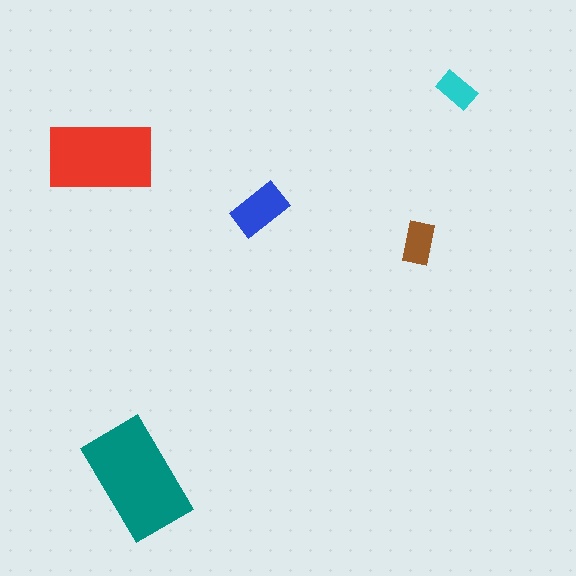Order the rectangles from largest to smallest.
the teal one, the red one, the blue one, the brown one, the cyan one.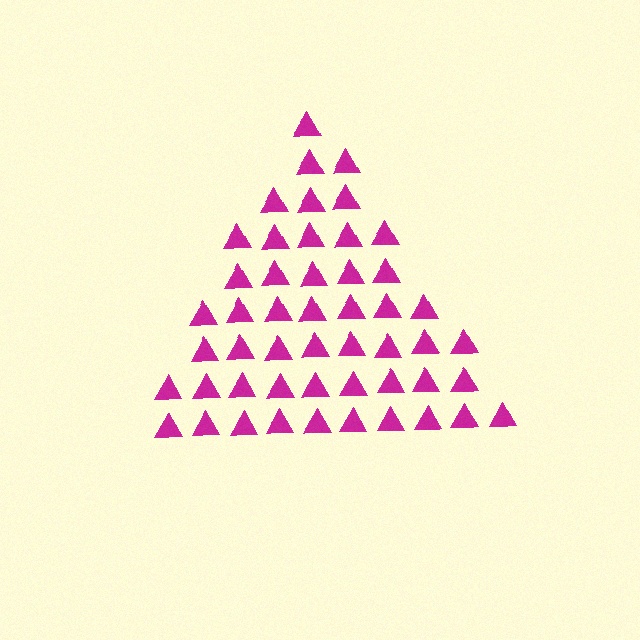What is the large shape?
The large shape is a triangle.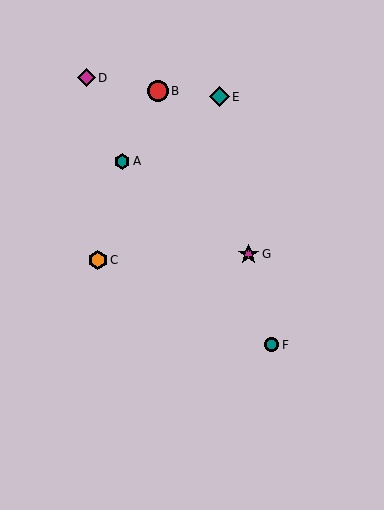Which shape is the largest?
The red circle (labeled B) is the largest.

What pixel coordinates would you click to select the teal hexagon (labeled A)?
Click at (122, 161) to select the teal hexagon A.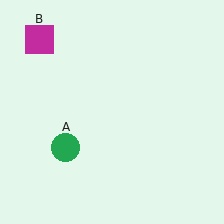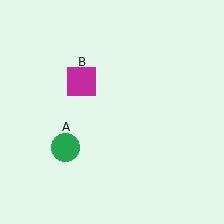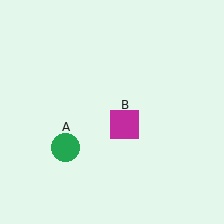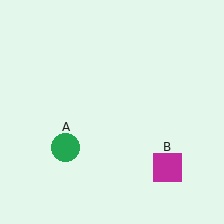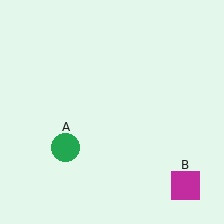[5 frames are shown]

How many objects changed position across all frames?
1 object changed position: magenta square (object B).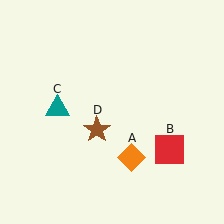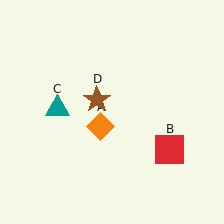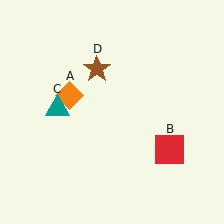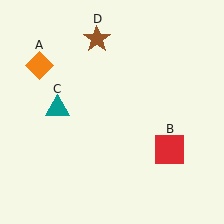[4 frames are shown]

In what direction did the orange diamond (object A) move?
The orange diamond (object A) moved up and to the left.